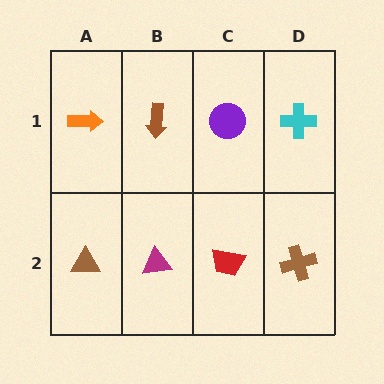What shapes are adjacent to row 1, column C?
A red trapezoid (row 2, column C), a brown arrow (row 1, column B), a cyan cross (row 1, column D).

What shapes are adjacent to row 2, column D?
A cyan cross (row 1, column D), a red trapezoid (row 2, column C).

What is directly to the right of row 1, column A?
A brown arrow.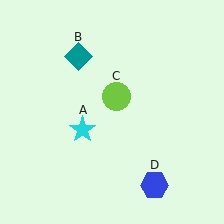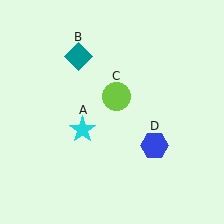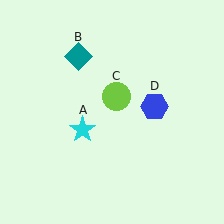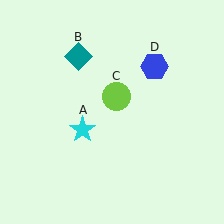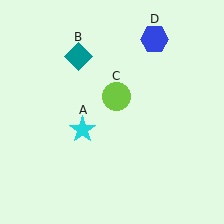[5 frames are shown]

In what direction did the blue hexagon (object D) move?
The blue hexagon (object D) moved up.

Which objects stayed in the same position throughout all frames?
Cyan star (object A) and teal diamond (object B) and lime circle (object C) remained stationary.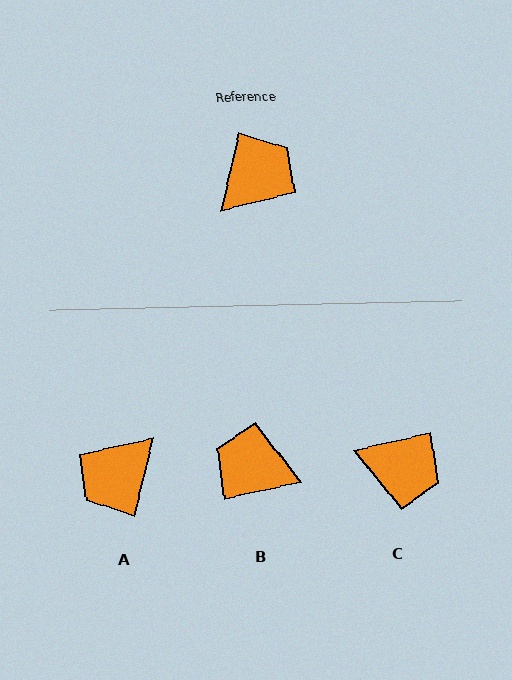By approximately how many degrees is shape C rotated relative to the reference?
Approximately 64 degrees clockwise.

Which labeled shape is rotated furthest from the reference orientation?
A, about 179 degrees away.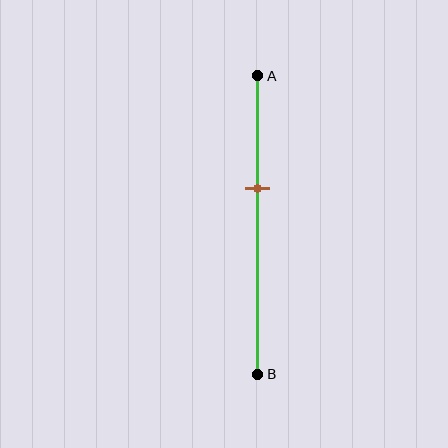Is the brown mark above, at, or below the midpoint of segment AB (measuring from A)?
The brown mark is above the midpoint of segment AB.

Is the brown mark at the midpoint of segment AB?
No, the mark is at about 40% from A, not at the 50% midpoint.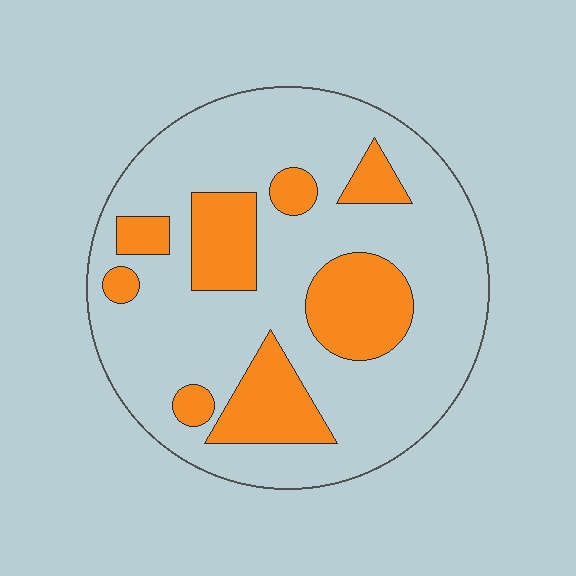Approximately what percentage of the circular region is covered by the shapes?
Approximately 25%.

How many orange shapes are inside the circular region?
8.